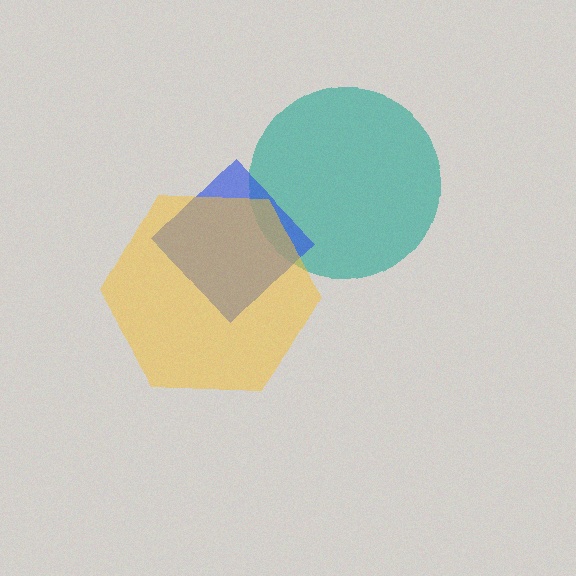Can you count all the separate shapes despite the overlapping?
Yes, there are 3 separate shapes.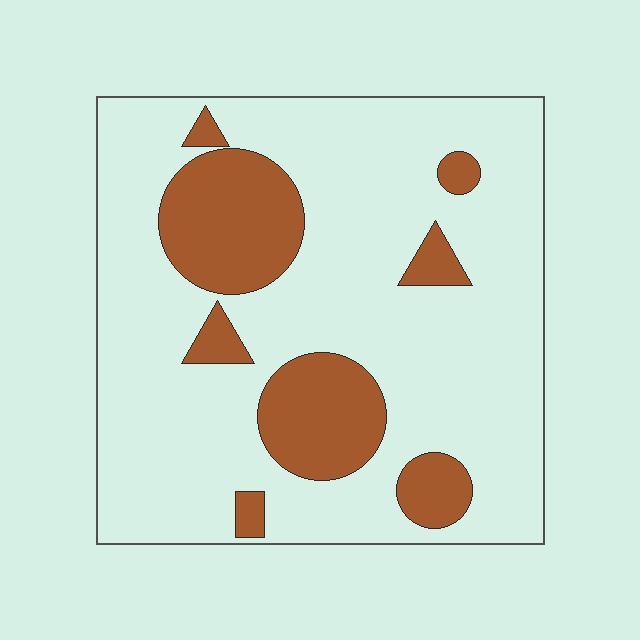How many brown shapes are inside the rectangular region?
8.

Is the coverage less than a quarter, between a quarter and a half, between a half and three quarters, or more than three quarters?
Less than a quarter.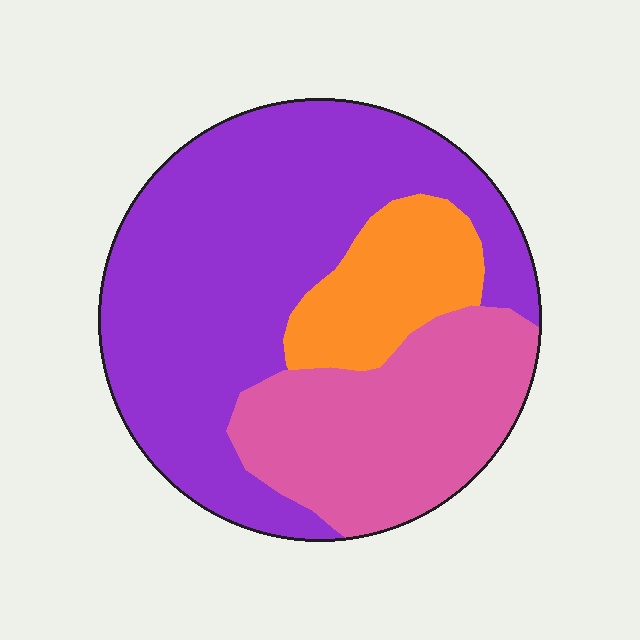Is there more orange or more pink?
Pink.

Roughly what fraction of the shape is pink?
Pink takes up between a sixth and a third of the shape.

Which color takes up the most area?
Purple, at roughly 55%.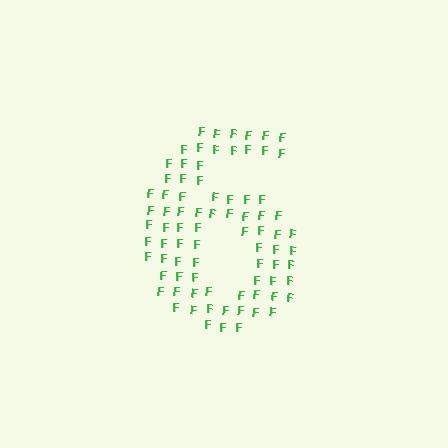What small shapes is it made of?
It is made of small letter F's.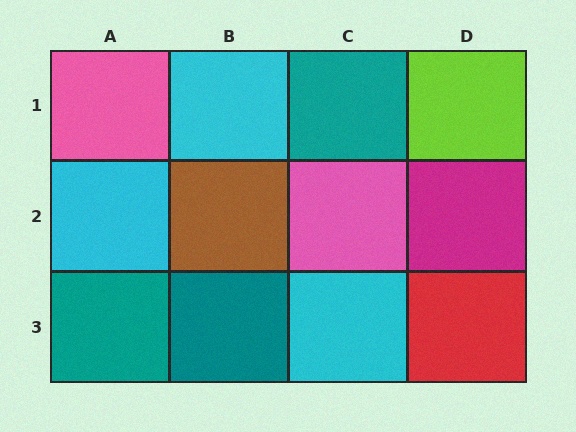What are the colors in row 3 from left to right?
Teal, teal, cyan, red.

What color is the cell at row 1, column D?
Lime.